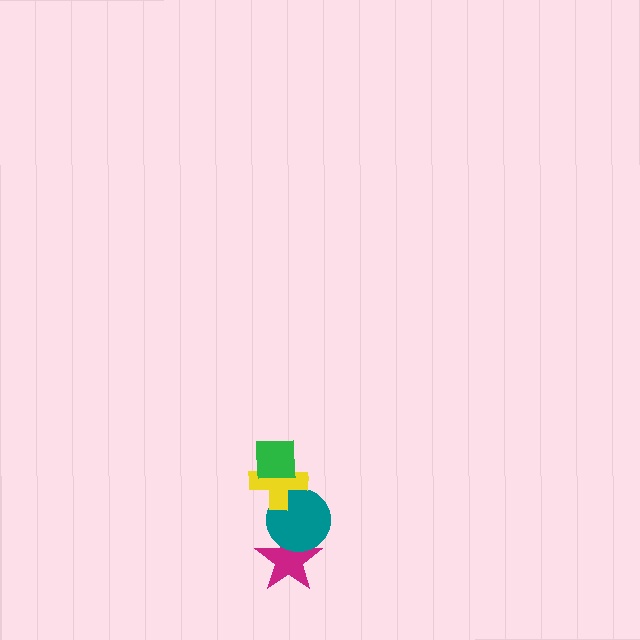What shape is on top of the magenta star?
The teal circle is on top of the magenta star.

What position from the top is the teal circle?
The teal circle is 3rd from the top.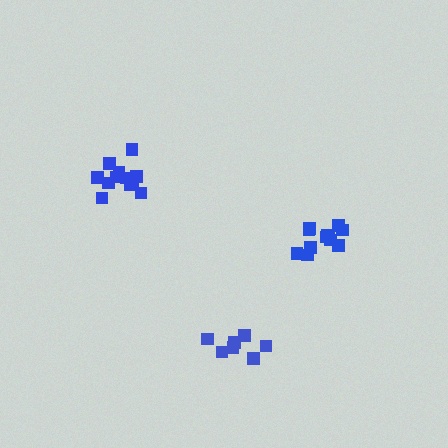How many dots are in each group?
Group 1: 7 dots, Group 2: 12 dots, Group 3: 12 dots (31 total).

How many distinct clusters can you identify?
There are 3 distinct clusters.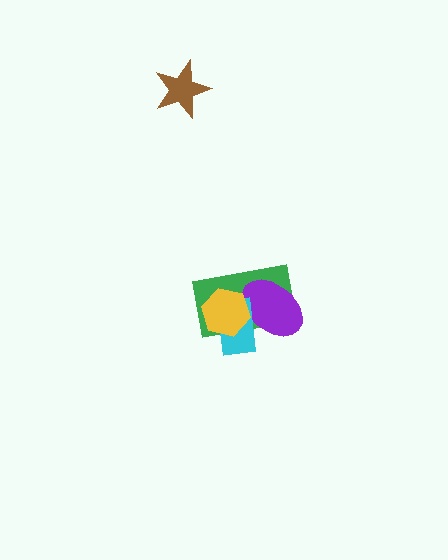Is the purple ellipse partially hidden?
Yes, it is partially covered by another shape.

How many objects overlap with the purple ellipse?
3 objects overlap with the purple ellipse.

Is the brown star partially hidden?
No, no other shape covers it.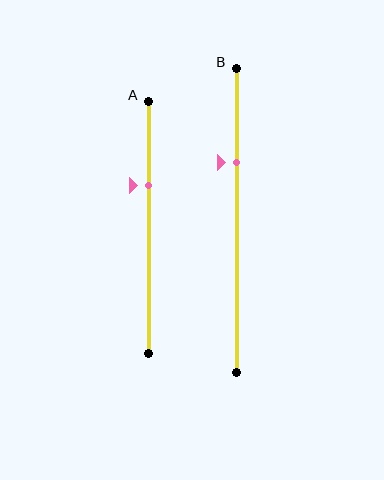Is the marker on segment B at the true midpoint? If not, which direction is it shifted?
No, the marker on segment B is shifted upward by about 19% of the segment length.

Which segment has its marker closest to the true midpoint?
Segment A has its marker closest to the true midpoint.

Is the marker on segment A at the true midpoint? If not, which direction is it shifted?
No, the marker on segment A is shifted upward by about 17% of the segment length.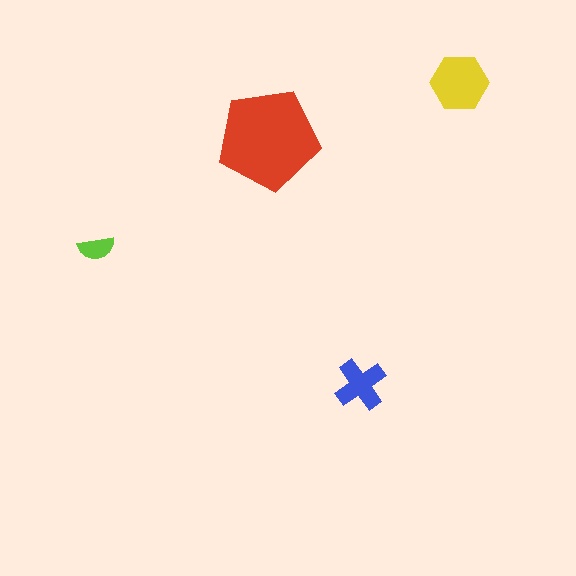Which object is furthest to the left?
The lime semicircle is leftmost.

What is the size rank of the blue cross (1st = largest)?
3rd.